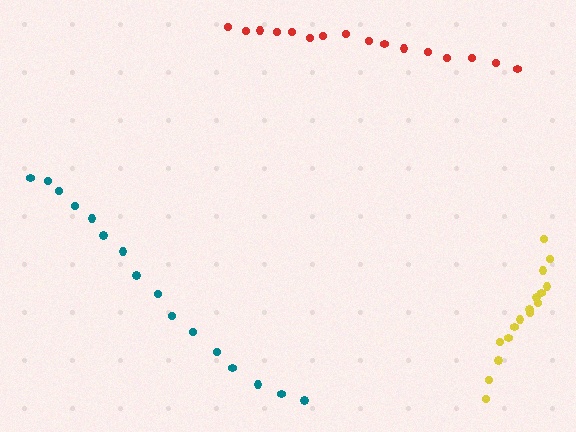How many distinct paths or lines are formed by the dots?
There are 3 distinct paths.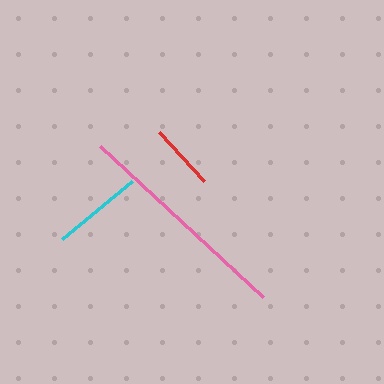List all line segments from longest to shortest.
From longest to shortest: pink, cyan, red.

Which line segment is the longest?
The pink line is the longest at approximately 222 pixels.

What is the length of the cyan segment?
The cyan segment is approximately 91 pixels long.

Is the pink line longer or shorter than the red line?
The pink line is longer than the red line.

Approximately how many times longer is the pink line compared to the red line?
The pink line is approximately 3.3 times the length of the red line.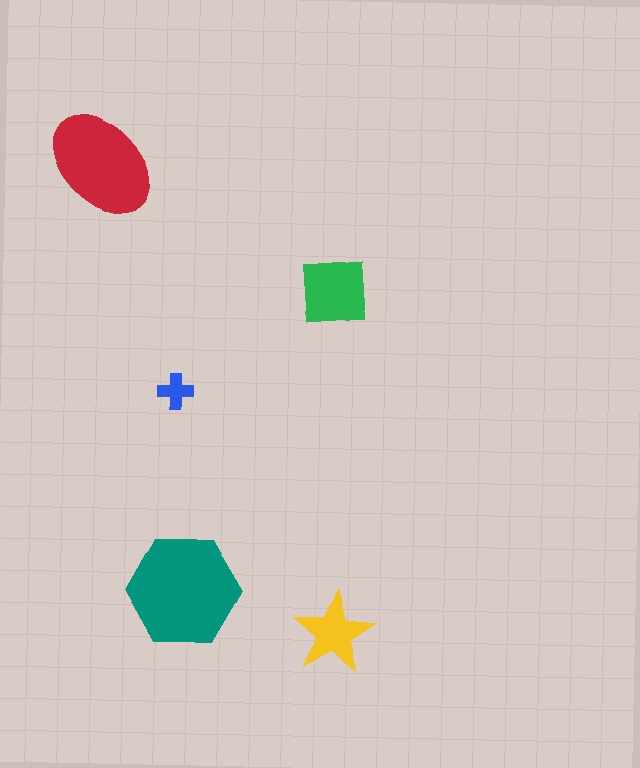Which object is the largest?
The teal hexagon.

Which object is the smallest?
The blue cross.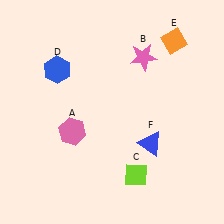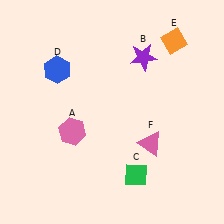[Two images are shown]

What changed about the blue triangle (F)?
In Image 1, F is blue. In Image 2, it changed to pink.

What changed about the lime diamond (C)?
In Image 1, C is lime. In Image 2, it changed to green.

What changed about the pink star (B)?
In Image 1, B is pink. In Image 2, it changed to purple.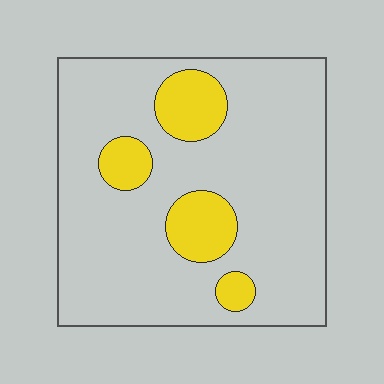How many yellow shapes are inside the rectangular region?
4.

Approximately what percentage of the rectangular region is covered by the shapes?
Approximately 15%.